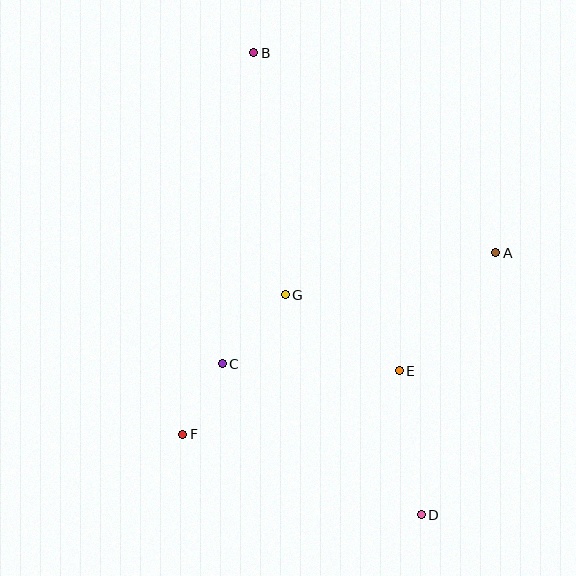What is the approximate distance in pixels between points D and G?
The distance between D and G is approximately 258 pixels.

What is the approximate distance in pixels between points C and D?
The distance between C and D is approximately 250 pixels.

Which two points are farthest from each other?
Points B and D are farthest from each other.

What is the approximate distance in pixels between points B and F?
The distance between B and F is approximately 388 pixels.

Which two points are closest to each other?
Points C and F are closest to each other.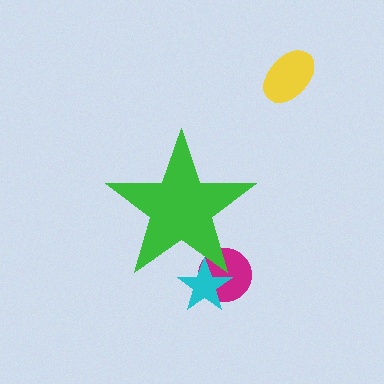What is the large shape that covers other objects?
A green star.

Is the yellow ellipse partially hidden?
No, the yellow ellipse is fully visible.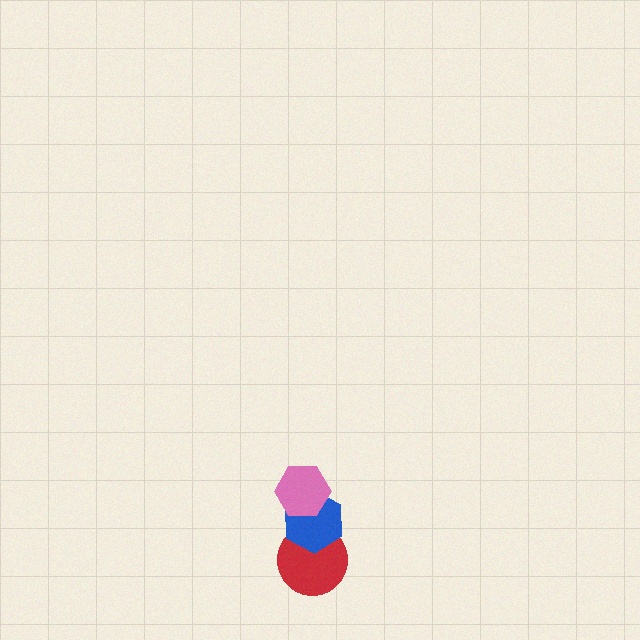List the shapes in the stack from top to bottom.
From top to bottom: the pink hexagon, the blue hexagon, the red circle.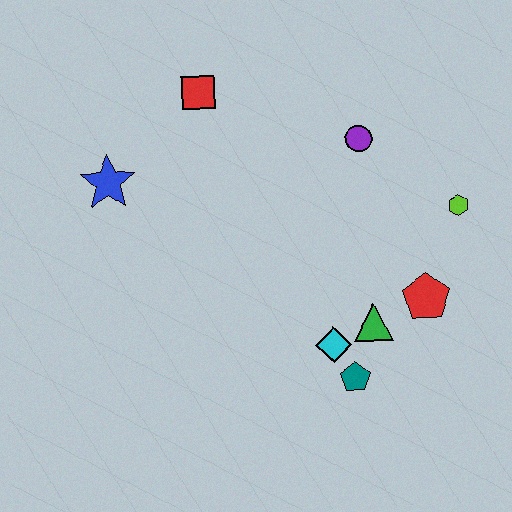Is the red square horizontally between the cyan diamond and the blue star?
Yes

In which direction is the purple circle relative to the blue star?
The purple circle is to the right of the blue star.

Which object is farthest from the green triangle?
The blue star is farthest from the green triangle.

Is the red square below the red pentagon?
No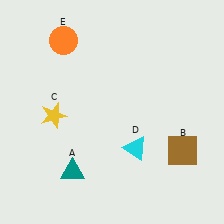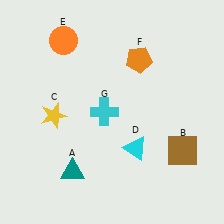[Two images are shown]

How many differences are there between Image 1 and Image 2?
There are 2 differences between the two images.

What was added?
An orange pentagon (F), a cyan cross (G) were added in Image 2.